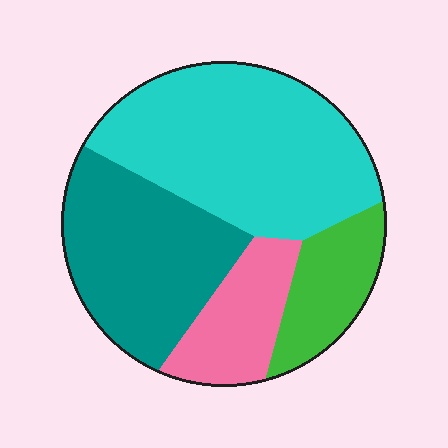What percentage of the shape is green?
Green takes up about one eighth (1/8) of the shape.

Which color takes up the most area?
Cyan, at roughly 40%.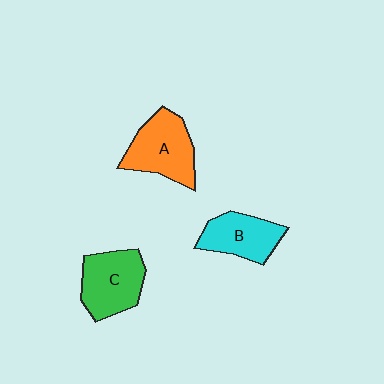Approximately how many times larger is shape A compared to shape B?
Approximately 1.2 times.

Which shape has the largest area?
Shape A (orange).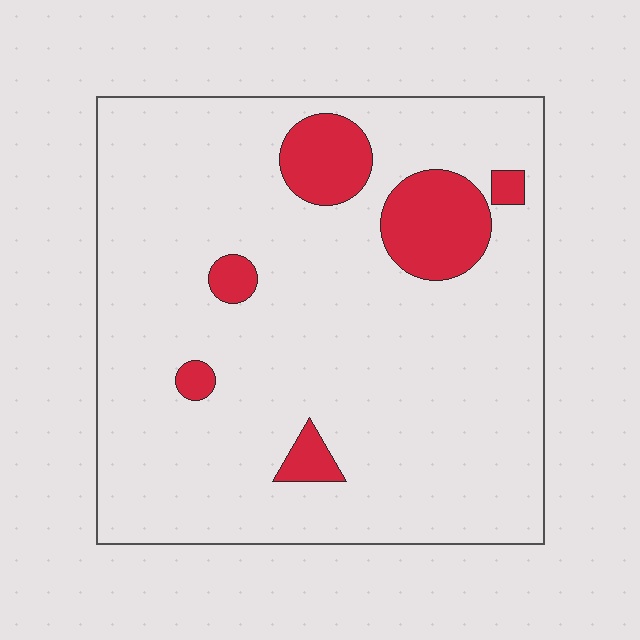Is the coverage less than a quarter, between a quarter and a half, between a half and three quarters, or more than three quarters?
Less than a quarter.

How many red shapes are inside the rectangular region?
6.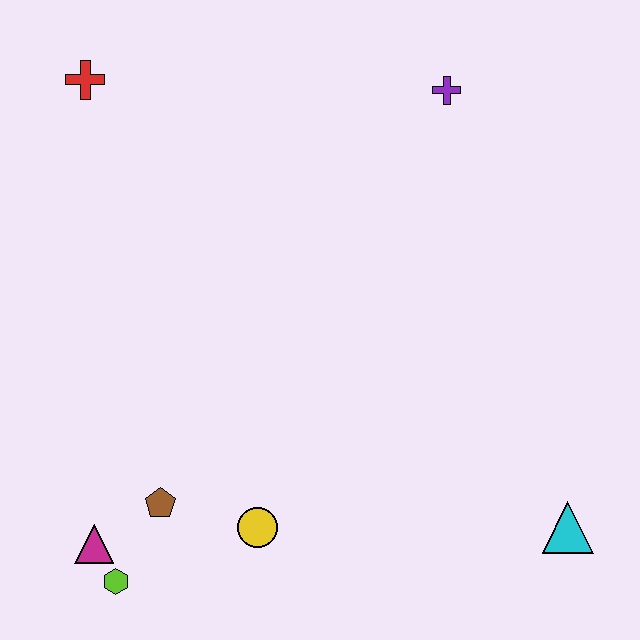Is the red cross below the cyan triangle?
No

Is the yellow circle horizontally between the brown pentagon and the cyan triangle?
Yes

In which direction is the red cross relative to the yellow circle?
The red cross is above the yellow circle.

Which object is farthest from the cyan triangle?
The red cross is farthest from the cyan triangle.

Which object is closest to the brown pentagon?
The magenta triangle is closest to the brown pentagon.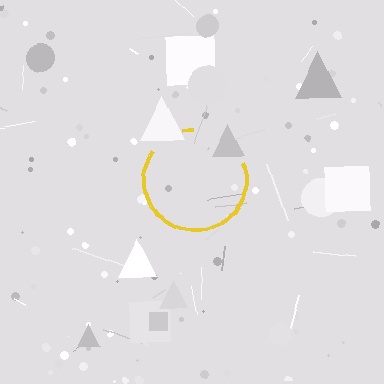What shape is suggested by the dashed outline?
The dashed outline suggests a circle.